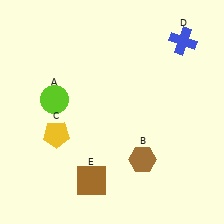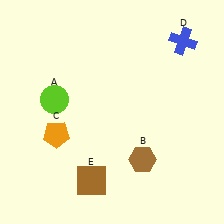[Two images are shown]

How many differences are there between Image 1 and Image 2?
There is 1 difference between the two images.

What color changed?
The pentagon (C) changed from yellow in Image 1 to orange in Image 2.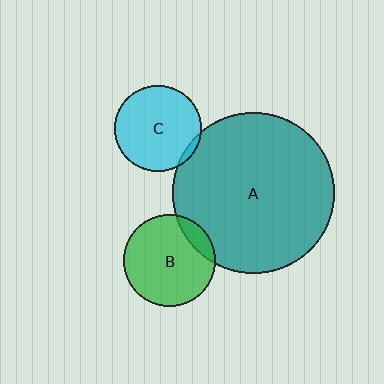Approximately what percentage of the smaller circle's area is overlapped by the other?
Approximately 5%.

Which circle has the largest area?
Circle A (teal).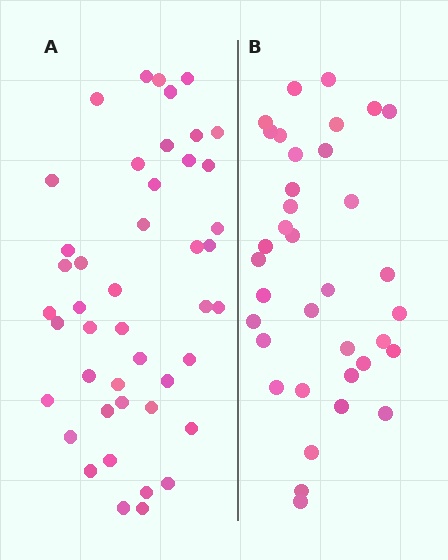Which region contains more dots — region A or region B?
Region A (the left region) has more dots.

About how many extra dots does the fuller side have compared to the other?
Region A has roughly 8 or so more dots than region B.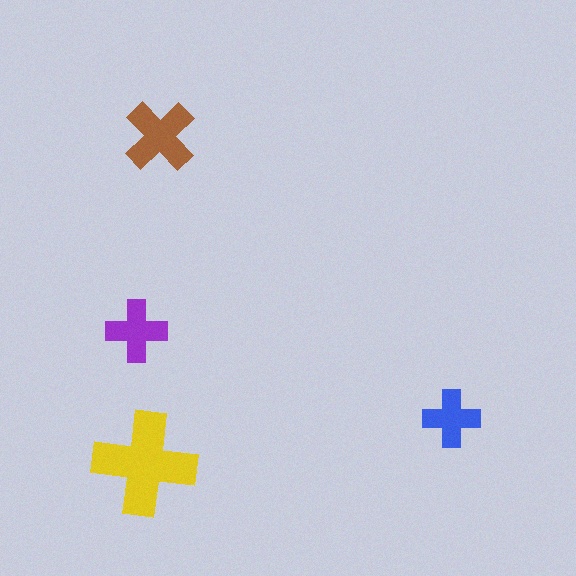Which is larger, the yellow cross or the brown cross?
The yellow one.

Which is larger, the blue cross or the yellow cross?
The yellow one.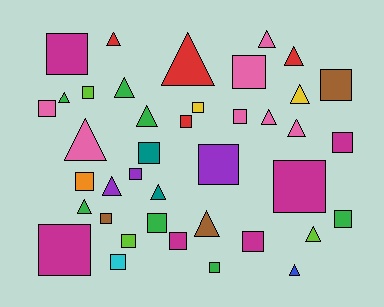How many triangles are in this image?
There are 17 triangles.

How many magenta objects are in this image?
There are 6 magenta objects.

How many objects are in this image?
There are 40 objects.